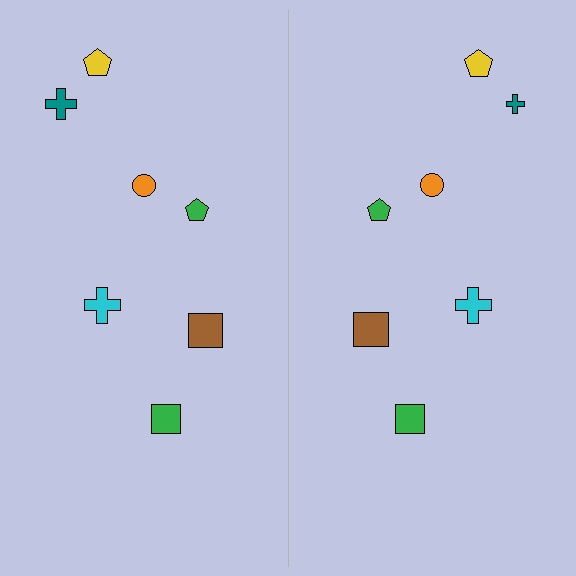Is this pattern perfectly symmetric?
No, the pattern is not perfectly symmetric. The teal cross on the right side has a different size than its mirror counterpart.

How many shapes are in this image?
There are 14 shapes in this image.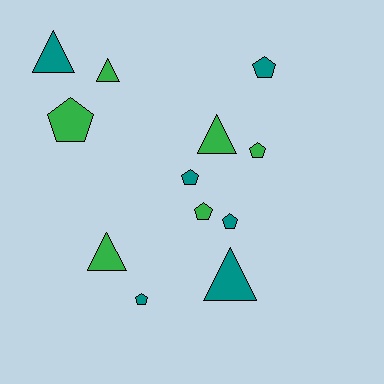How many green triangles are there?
There are 3 green triangles.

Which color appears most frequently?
Green, with 6 objects.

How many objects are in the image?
There are 12 objects.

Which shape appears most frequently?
Pentagon, with 7 objects.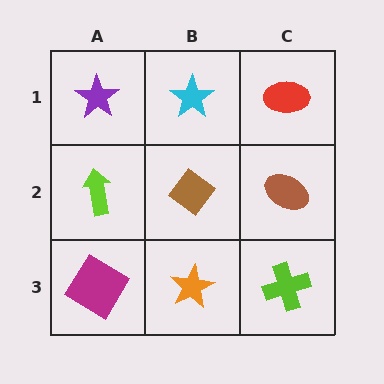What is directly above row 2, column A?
A purple star.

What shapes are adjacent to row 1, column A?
A lime arrow (row 2, column A), a cyan star (row 1, column B).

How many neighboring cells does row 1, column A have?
2.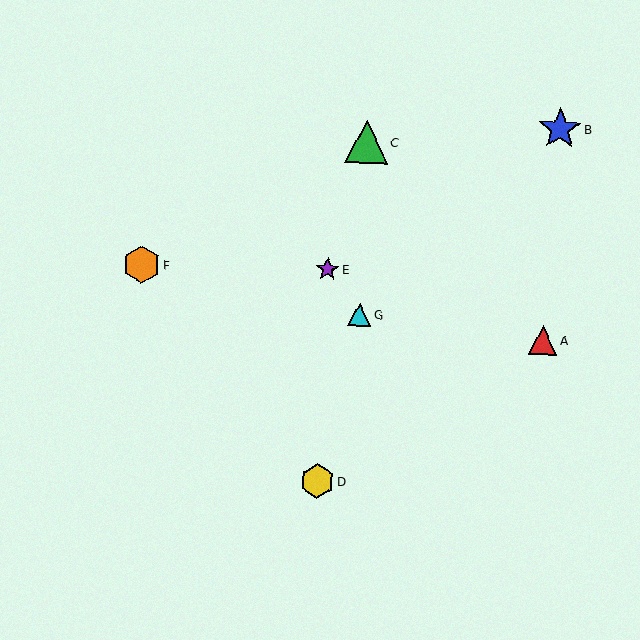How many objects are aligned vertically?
2 objects (C, G) are aligned vertically.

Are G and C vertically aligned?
Yes, both are at x≈359.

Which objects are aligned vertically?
Objects C, G are aligned vertically.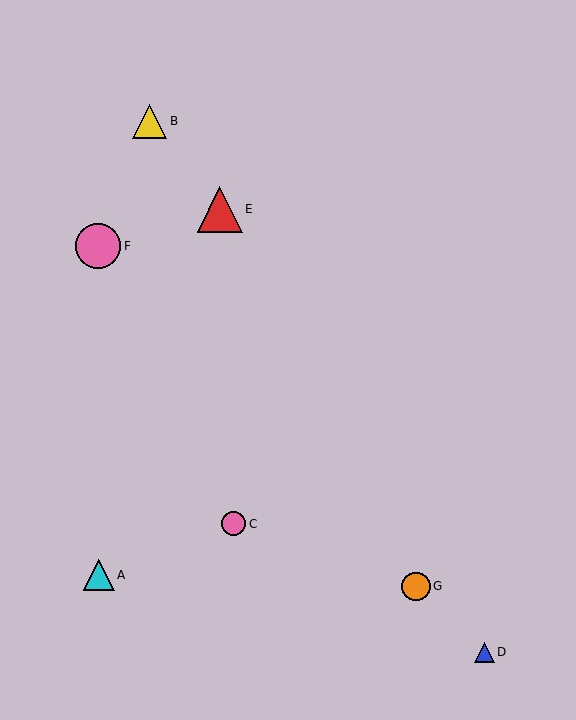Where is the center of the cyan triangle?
The center of the cyan triangle is at (99, 575).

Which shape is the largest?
The red triangle (labeled E) is the largest.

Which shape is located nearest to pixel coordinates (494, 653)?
The blue triangle (labeled D) at (484, 652) is nearest to that location.